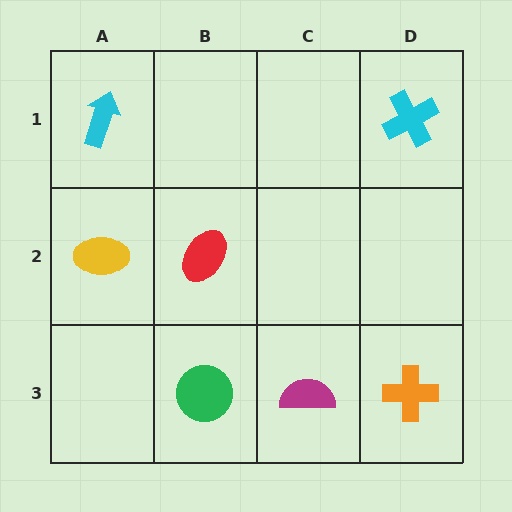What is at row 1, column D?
A cyan cross.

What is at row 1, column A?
A cyan arrow.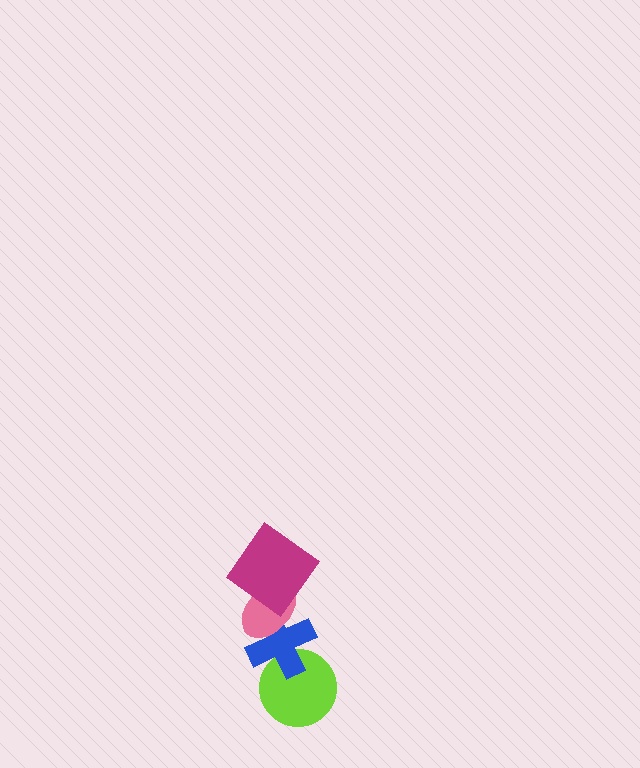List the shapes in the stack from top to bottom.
From top to bottom: the magenta diamond, the pink ellipse, the blue cross, the lime circle.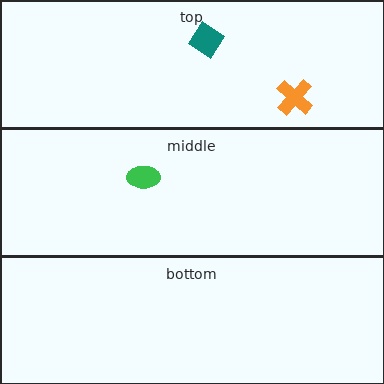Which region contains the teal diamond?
The top region.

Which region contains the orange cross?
The top region.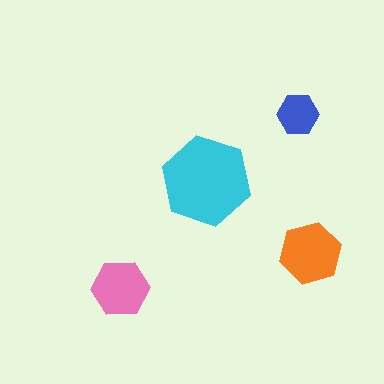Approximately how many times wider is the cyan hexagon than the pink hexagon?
About 1.5 times wider.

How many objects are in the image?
There are 4 objects in the image.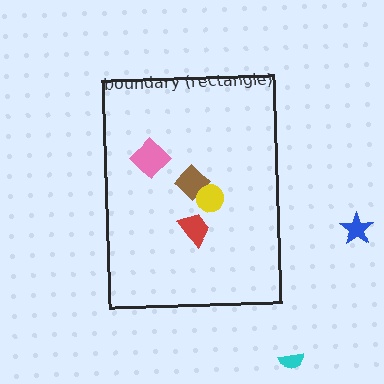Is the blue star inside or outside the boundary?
Outside.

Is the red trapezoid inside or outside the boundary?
Inside.